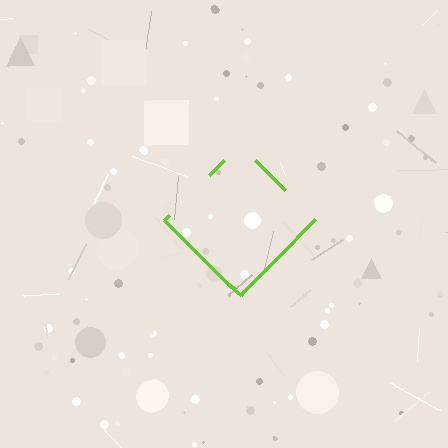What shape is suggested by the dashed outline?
The dashed outline suggests a diamond.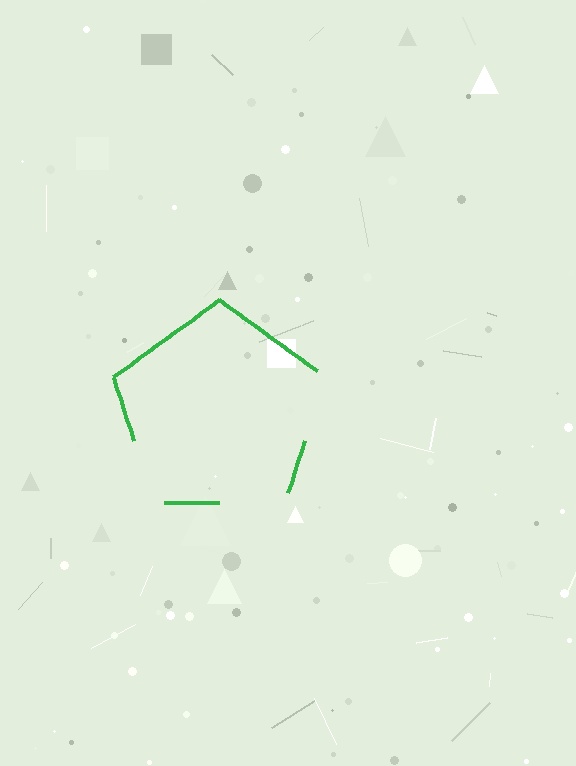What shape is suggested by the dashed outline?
The dashed outline suggests a pentagon.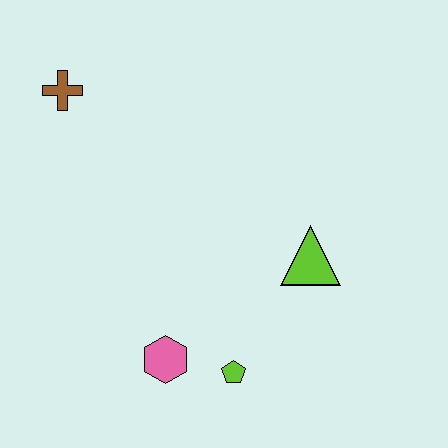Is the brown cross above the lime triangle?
Yes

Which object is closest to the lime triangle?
The lime pentagon is closest to the lime triangle.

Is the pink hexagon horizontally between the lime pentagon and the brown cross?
Yes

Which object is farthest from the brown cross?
The lime pentagon is farthest from the brown cross.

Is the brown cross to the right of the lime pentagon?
No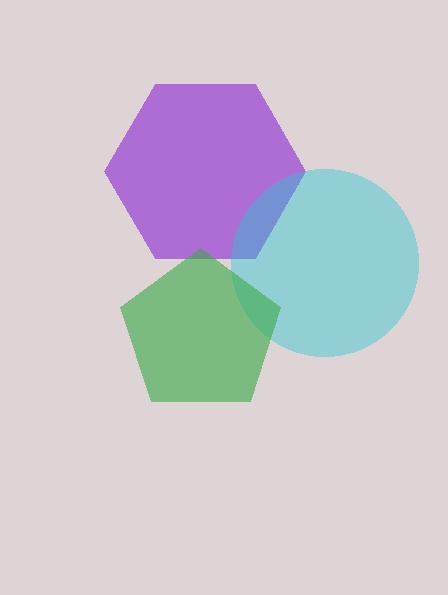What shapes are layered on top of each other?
The layered shapes are: a purple hexagon, a cyan circle, a green pentagon.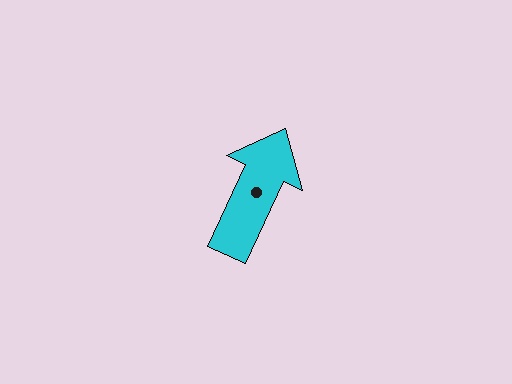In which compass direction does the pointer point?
Northeast.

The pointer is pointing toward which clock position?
Roughly 1 o'clock.